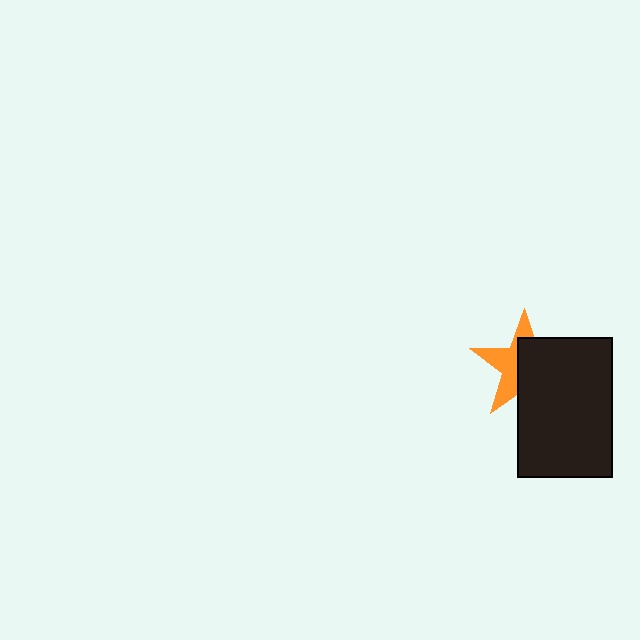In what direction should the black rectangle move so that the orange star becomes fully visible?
The black rectangle should move toward the lower-right. That is the shortest direction to clear the overlap and leave the orange star fully visible.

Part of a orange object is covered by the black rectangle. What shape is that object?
It is a star.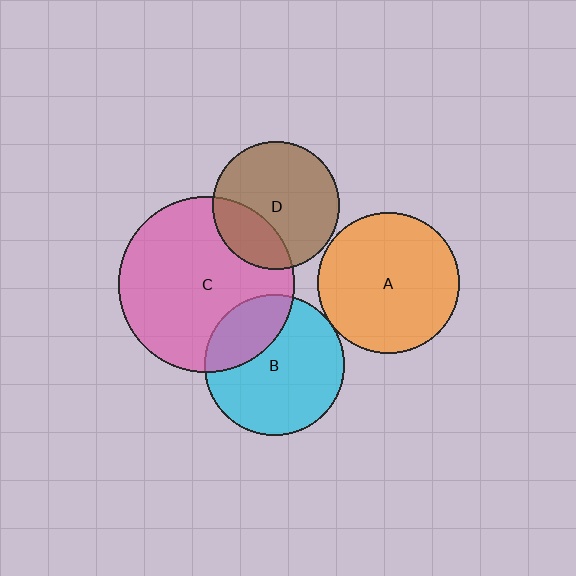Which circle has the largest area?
Circle C (pink).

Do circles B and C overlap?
Yes.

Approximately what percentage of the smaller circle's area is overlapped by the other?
Approximately 30%.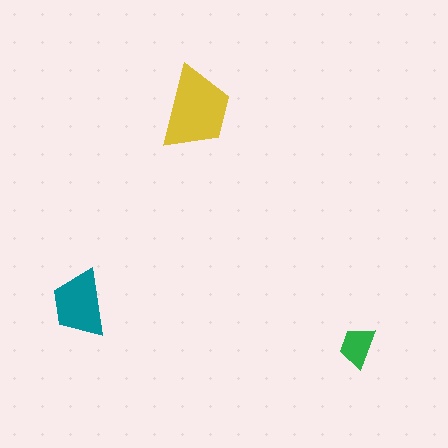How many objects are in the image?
There are 3 objects in the image.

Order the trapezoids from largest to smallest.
the yellow one, the teal one, the green one.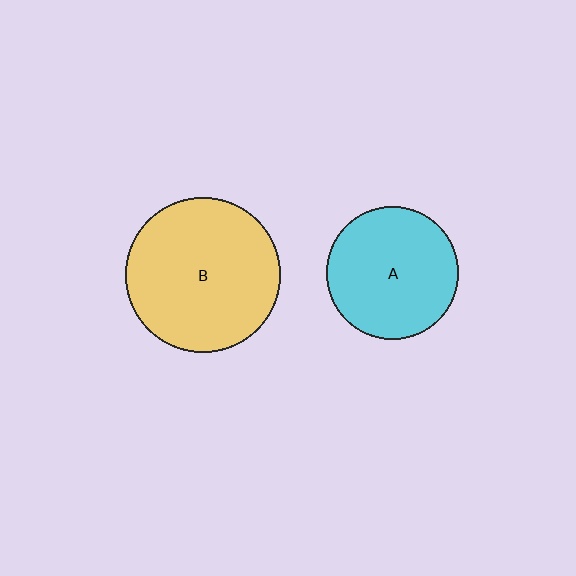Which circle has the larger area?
Circle B (yellow).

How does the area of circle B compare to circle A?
Approximately 1.4 times.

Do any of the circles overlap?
No, none of the circles overlap.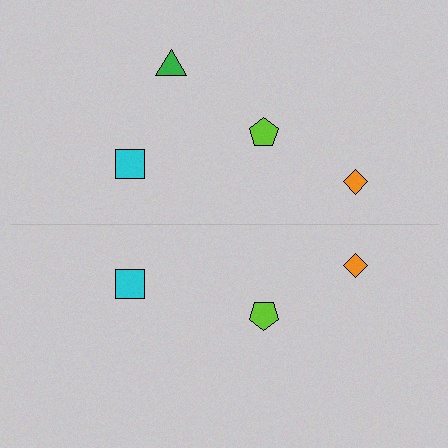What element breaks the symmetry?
A green triangle is missing from the bottom side.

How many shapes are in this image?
There are 7 shapes in this image.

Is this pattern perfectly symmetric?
No, the pattern is not perfectly symmetric. A green triangle is missing from the bottom side.